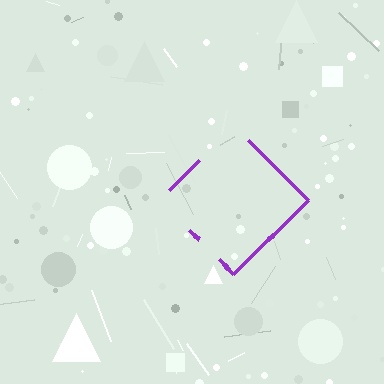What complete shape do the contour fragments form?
The contour fragments form a diamond.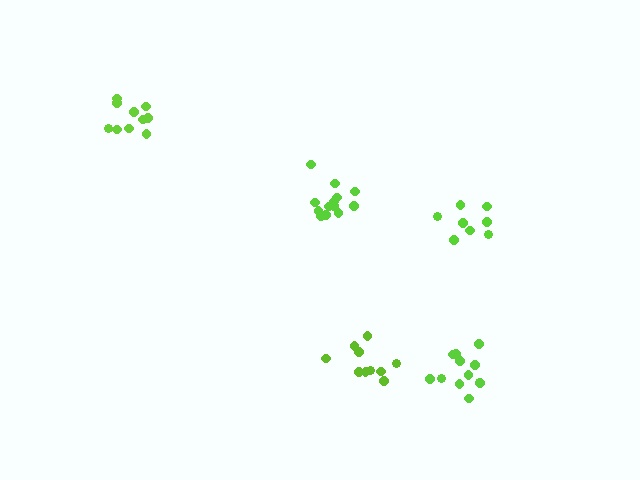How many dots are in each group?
Group 1: 10 dots, Group 2: 13 dots, Group 3: 8 dots, Group 4: 10 dots, Group 5: 12 dots (53 total).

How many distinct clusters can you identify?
There are 5 distinct clusters.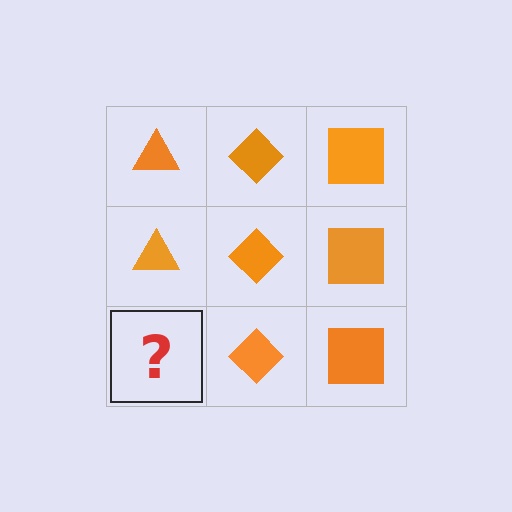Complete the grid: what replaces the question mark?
The question mark should be replaced with an orange triangle.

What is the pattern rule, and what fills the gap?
The rule is that each column has a consistent shape. The gap should be filled with an orange triangle.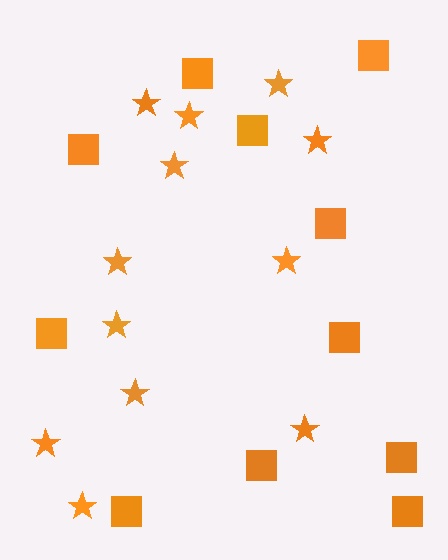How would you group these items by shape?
There are 2 groups: one group of stars (12) and one group of squares (11).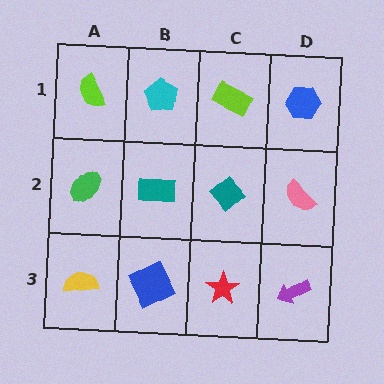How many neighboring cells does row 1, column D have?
2.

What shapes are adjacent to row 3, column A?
A green ellipse (row 2, column A), a blue square (row 3, column B).